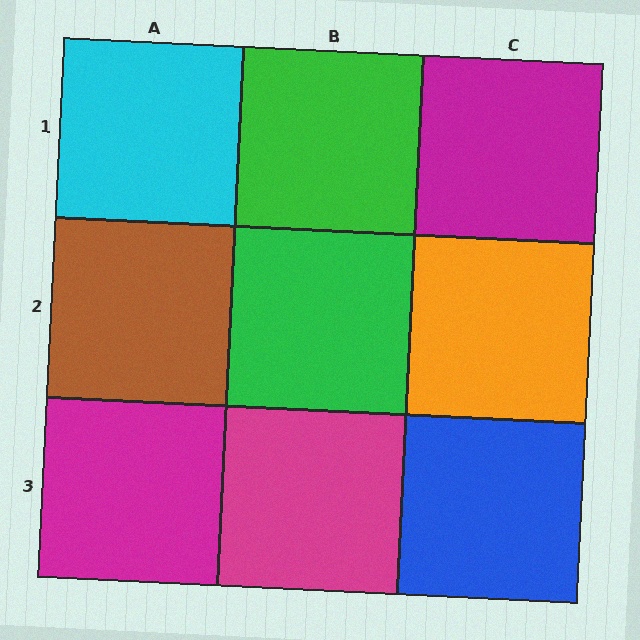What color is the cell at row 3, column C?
Blue.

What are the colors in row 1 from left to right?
Cyan, green, magenta.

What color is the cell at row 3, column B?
Magenta.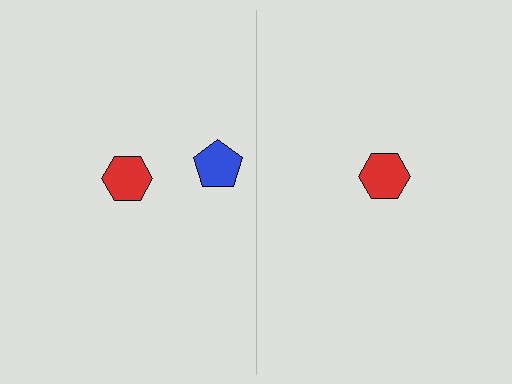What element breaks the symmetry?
A blue pentagon is missing from the right side.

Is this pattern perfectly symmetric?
No, the pattern is not perfectly symmetric. A blue pentagon is missing from the right side.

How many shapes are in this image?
There are 3 shapes in this image.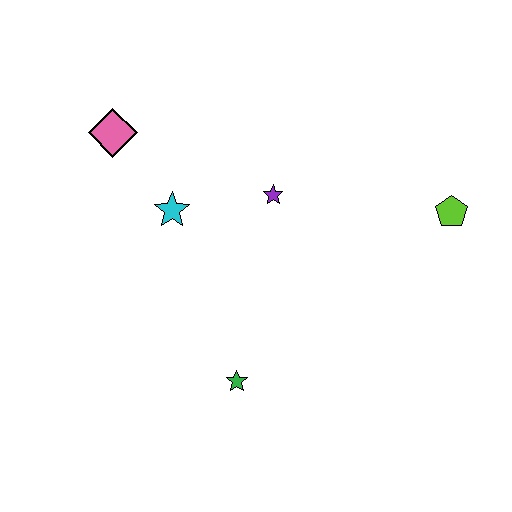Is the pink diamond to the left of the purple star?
Yes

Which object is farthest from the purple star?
The green star is farthest from the purple star.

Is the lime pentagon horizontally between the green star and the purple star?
No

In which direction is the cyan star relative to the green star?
The cyan star is above the green star.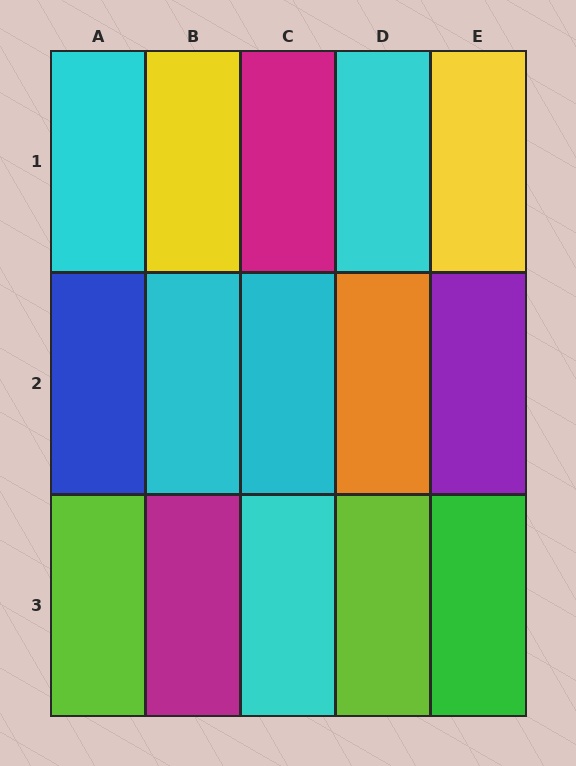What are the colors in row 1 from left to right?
Cyan, yellow, magenta, cyan, yellow.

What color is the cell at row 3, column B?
Magenta.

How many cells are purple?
1 cell is purple.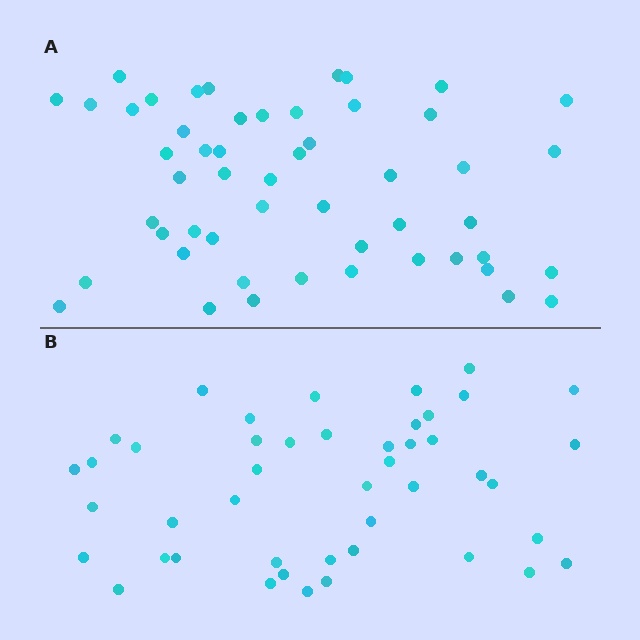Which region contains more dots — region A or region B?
Region A (the top region) has more dots.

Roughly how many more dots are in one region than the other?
Region A has roughly 8 or so more dots than region B.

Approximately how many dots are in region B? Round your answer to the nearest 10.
About 40 dots. (The exact count is 45, which rounds to 40.)